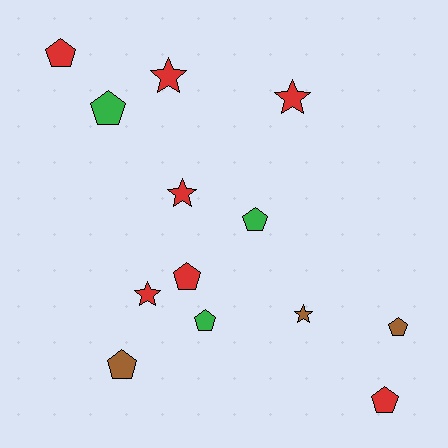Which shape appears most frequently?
Pentagon, with 8 objects.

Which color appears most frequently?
Red, with 7 objects.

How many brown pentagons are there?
There are 2 brown pentagons.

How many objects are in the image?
There are 13 objects.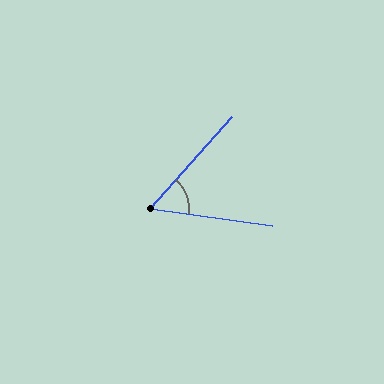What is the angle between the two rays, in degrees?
Approximately 56 degrees.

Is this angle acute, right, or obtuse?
It is acute.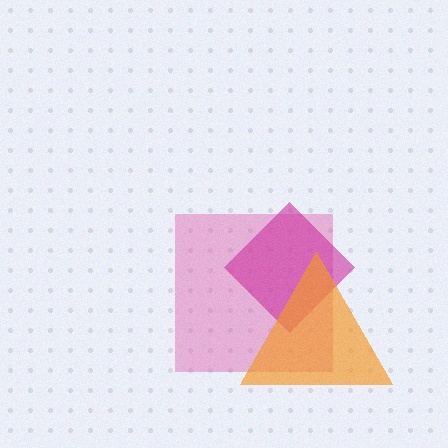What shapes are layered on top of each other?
The layered shapes are: a pink square, a magenta diamond, an orange triangle.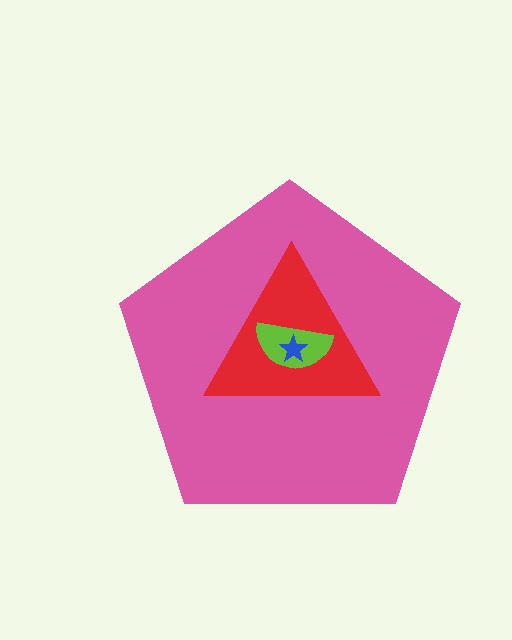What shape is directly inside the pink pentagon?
The red triangle.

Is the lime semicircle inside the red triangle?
Yes.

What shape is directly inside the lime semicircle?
The blue star.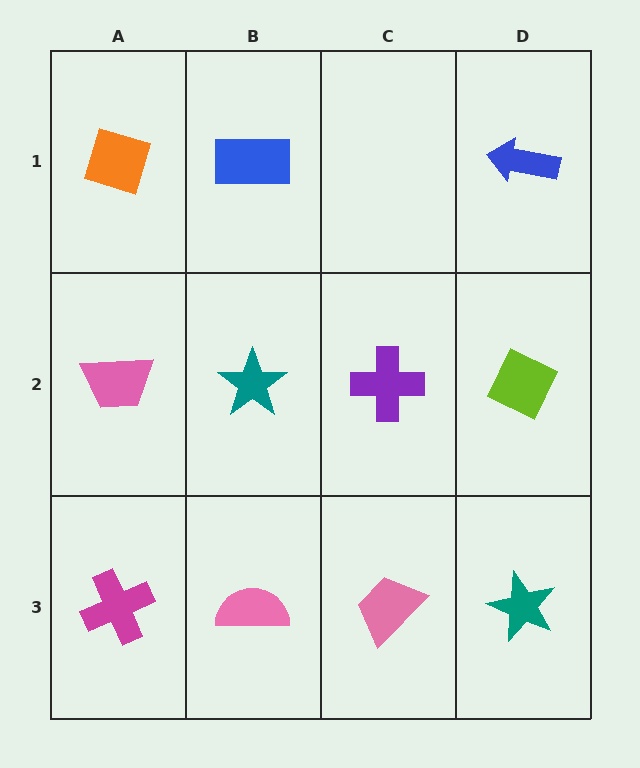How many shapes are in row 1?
3 shapes.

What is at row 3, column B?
A pink semicircle.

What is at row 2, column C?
A purple cross.